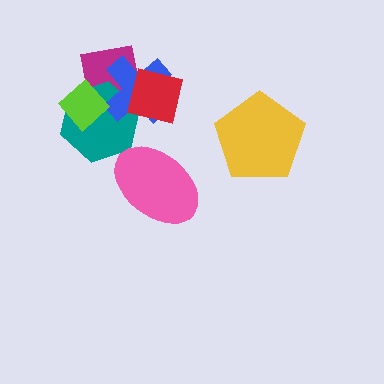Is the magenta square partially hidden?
Yes, it is partially covered by another shape.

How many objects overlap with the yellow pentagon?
0 objects overlap with the yellow pentagon.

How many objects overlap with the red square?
3 objects overlap with the red square.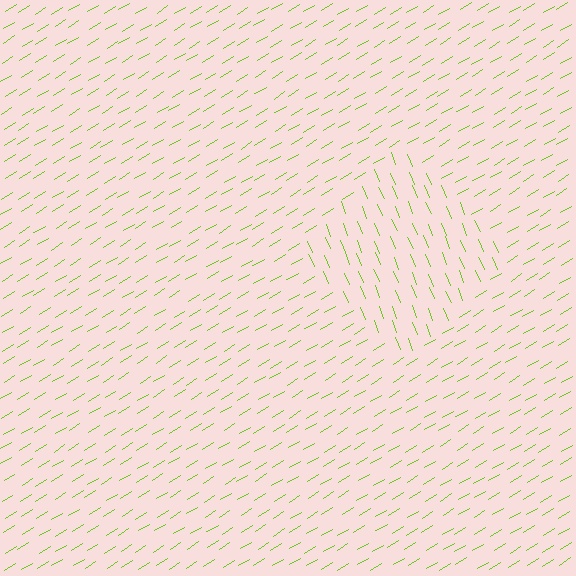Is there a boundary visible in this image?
Yes, there is a texture boundary formed by a change in line orientation.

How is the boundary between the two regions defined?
The boundary is defined purely by a change in line orientation (approximately 81 degrees difference). All lines are the same color and thickness.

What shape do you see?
I see a diamond.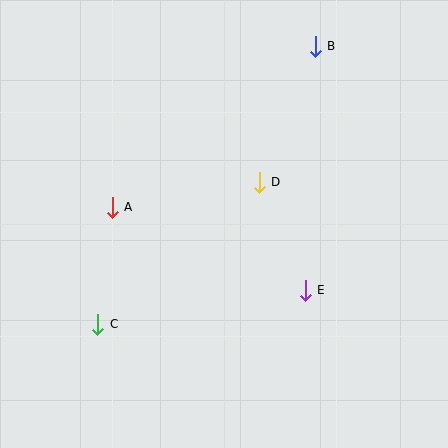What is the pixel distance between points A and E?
The distance between A and E is 210 pixels.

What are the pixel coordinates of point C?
Point C is at (98, 324).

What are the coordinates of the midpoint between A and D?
The midpoint between A and D is at (186, 195).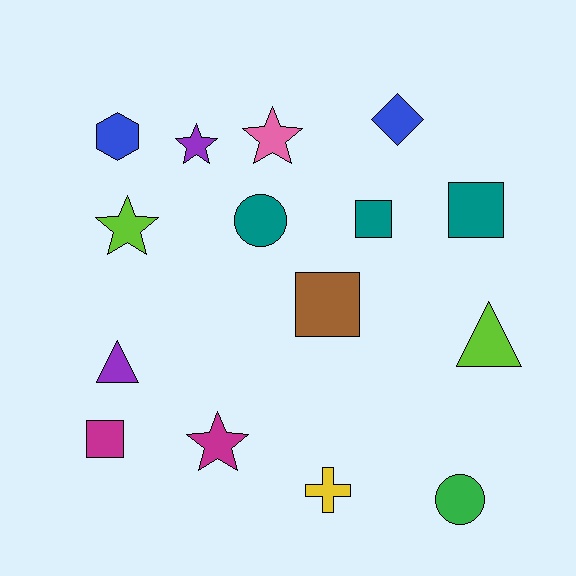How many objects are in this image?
There are 15 objects.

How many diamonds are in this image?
There is 1 diamond.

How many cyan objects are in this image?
There are no cyan objects.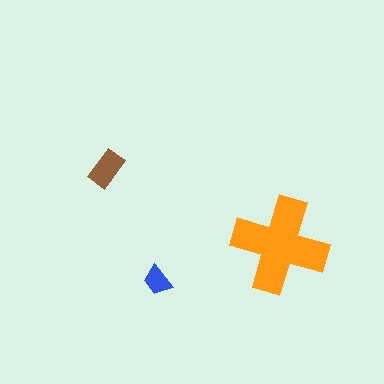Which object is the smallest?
The blue trapezoid.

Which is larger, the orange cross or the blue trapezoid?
The orange cross.